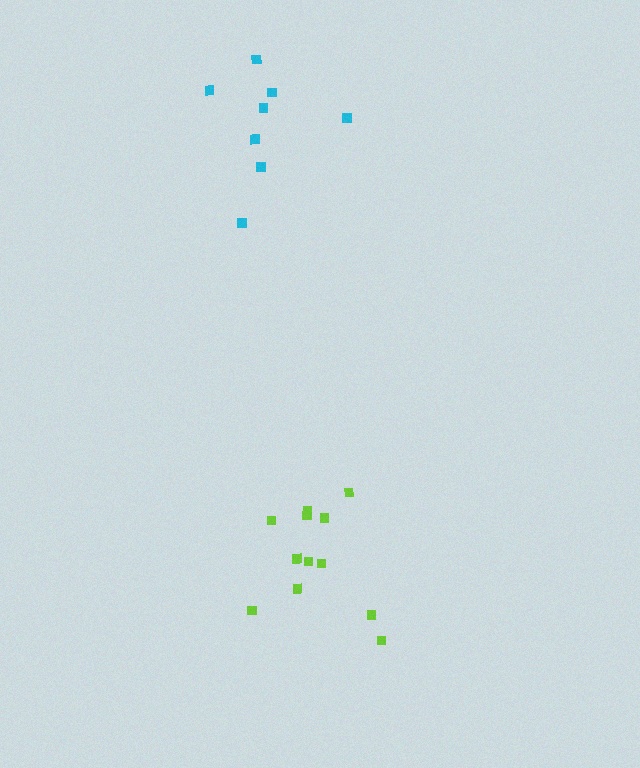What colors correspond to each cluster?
The clusters are colored: lime, cyan.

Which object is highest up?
The cyan cluster is topmost.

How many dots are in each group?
Group 1: 12 dots, Group 2: 8 dots (20 total).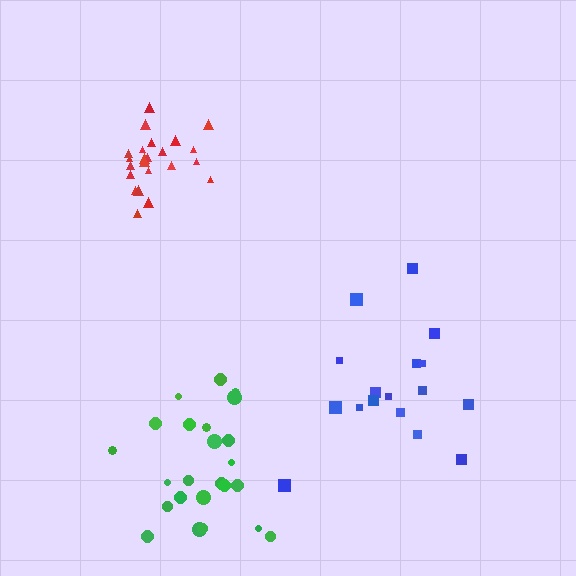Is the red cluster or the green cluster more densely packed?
Red.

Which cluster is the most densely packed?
Red.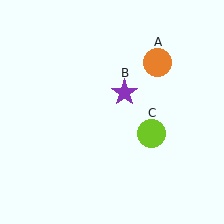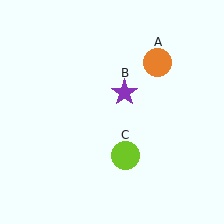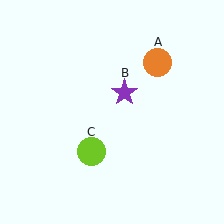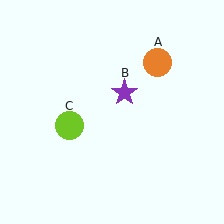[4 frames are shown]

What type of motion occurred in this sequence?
The lime circle (object C) rotated clockwise around the center of the scene.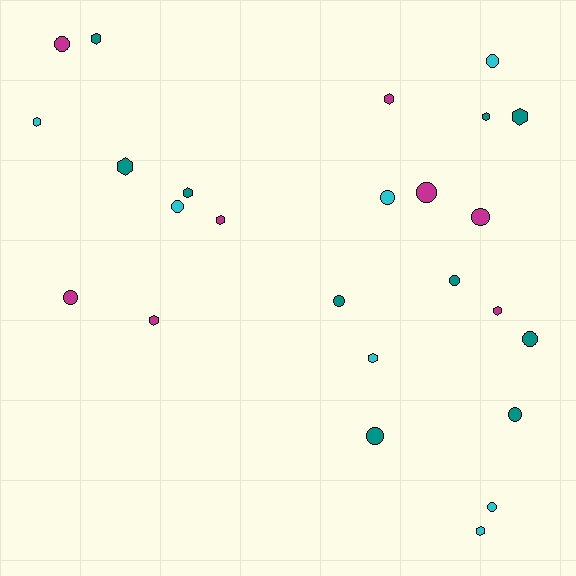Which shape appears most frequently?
Circle, with 13 objects.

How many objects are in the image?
There are 25 objects.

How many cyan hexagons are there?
There are 3 cyan hexagons.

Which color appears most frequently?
Teal, with 10 objects.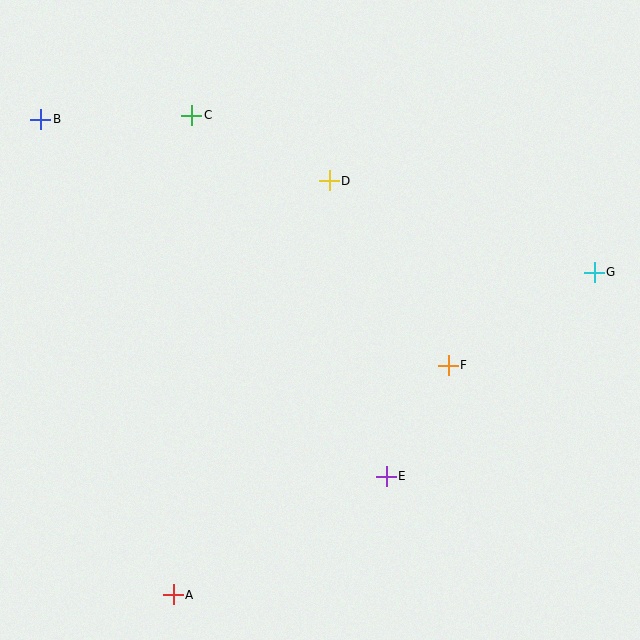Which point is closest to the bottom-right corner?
Point E is closest to the bottom-right corner.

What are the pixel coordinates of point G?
Point G is at (594, 272).